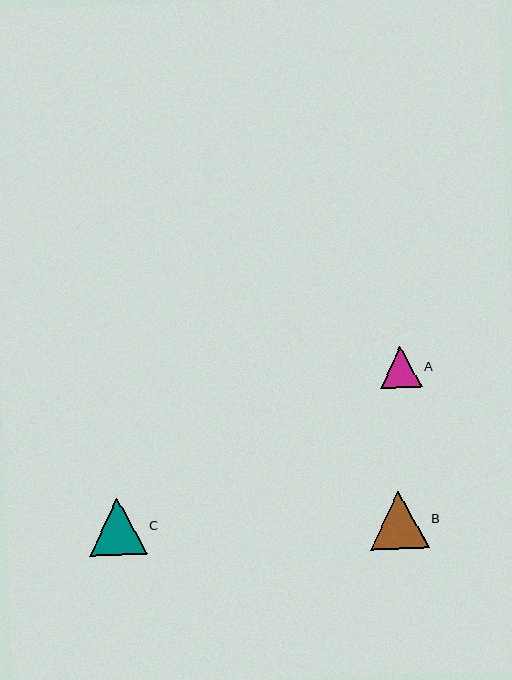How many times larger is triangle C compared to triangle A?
Triangle C is approximately 1.4 times the size of triangle A.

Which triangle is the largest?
Triangle B is the largest with a size of approximately 59 pixels.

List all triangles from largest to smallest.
From largest to smallest: B, C, A.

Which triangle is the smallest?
Triangle A is the smallest with a size of approximately 41 pixels.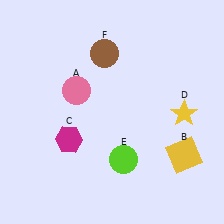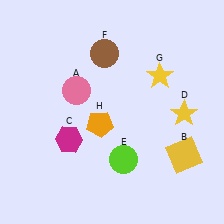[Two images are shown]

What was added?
A yellow star (G), an orange pentagon (H) were added in Image 2.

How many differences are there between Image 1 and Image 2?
There are 2 differences between the two images.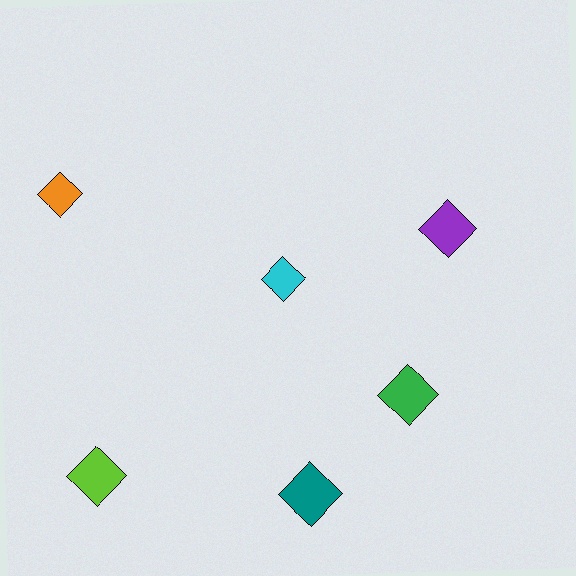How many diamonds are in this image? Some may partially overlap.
There are 6 diamonds.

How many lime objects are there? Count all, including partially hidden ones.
There is 1 lime object.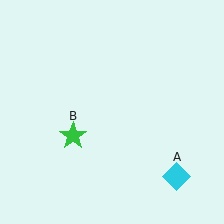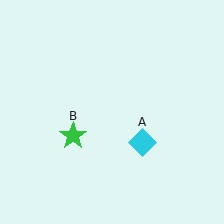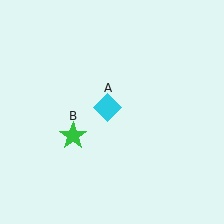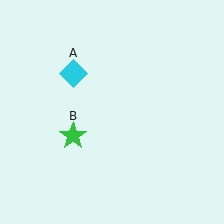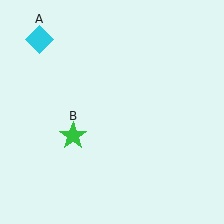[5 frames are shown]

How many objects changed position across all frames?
1 object changed position: cyan diamond (object A).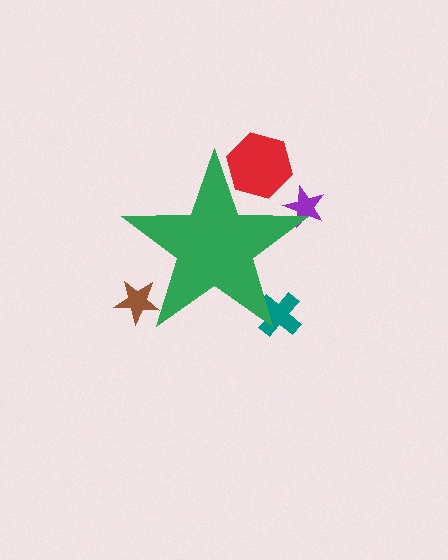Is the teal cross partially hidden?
Yes, the teal cross is partially hidden behind the green star.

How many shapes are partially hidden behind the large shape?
4 shapes are partially hidden.